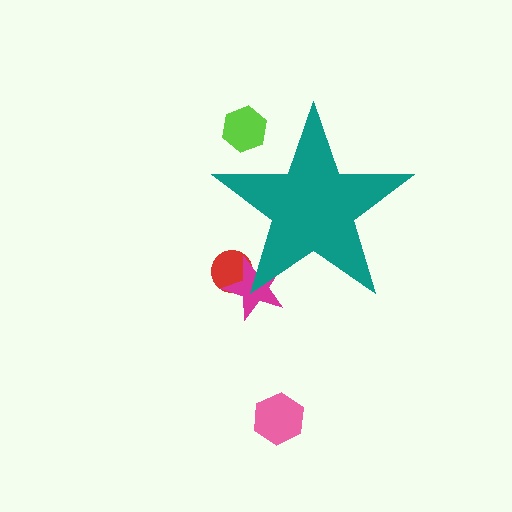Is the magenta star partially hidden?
Yes, the magenta star is partially hidden behind the teal star.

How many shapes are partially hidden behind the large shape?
3 shapes are partially hidden.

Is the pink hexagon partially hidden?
No, the pink hexagon is fully visible.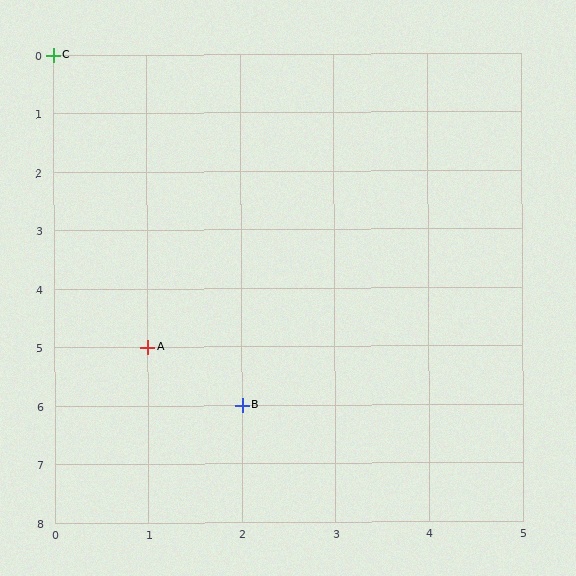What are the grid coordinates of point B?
Point B is at grid coordinates (2, 6).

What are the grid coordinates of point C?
Point C is at grid coordinates (0, 0).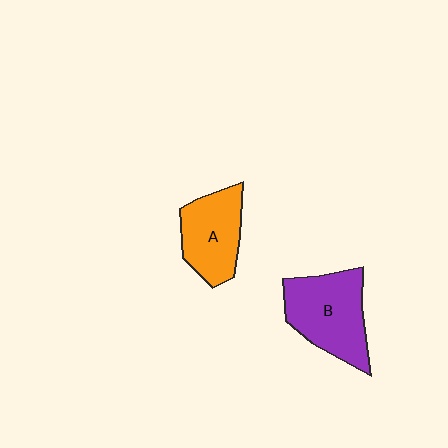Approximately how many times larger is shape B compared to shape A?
Approximately 1.3 times.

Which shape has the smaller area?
Shape A (orange).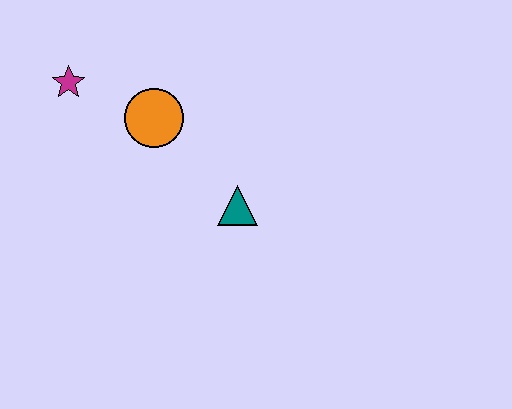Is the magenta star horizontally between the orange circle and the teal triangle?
No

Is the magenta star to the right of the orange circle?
No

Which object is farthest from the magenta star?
The teal triangle is farthest from the magenta star.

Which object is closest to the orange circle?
The magenta star is closest to the orange circle.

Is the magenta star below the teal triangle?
No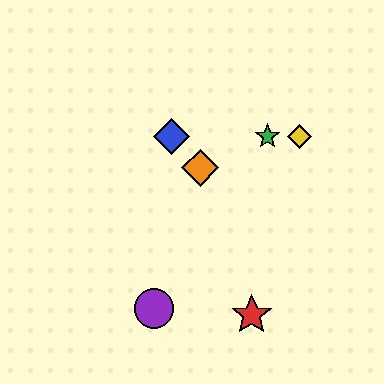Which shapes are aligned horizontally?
The blue diamond, the green star, the yellow diamond are aligned horizontally.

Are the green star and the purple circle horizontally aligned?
No, the green star is at y≈136 and the purple circle is at y≈309.